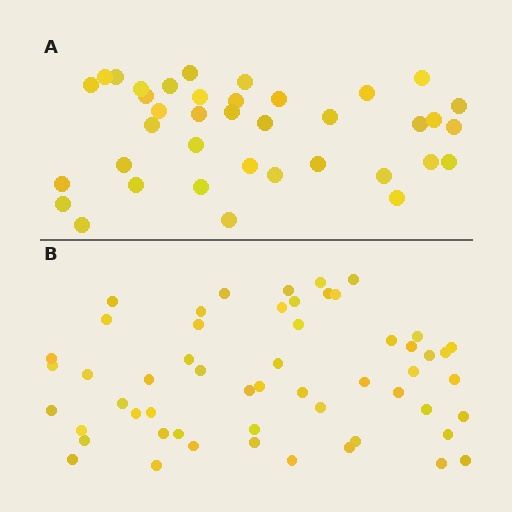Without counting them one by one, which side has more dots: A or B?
Region B (the bottom region) has more dots.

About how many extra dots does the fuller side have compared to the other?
Region B has approximately 15 more dots than region A.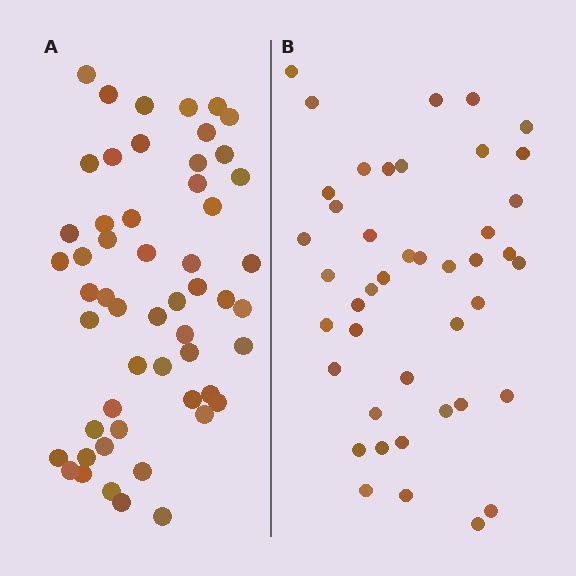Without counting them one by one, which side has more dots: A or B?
Region A (the left region) has more dots.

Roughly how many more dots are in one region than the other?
Region A has roughly 12 or so more dots than region B.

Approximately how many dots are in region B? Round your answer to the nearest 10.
About 40 dots. (The exact count is 43, which rounds to 40.)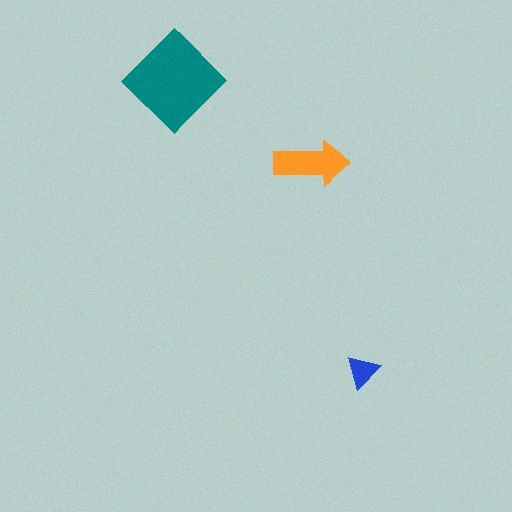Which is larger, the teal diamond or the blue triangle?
The teal diamond.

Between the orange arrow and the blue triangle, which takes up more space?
The orange arrow.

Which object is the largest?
The teal diamond.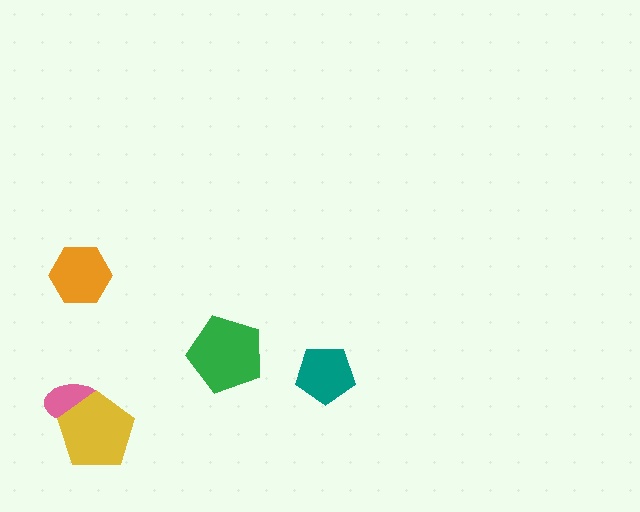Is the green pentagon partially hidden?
No, no other shape covers it.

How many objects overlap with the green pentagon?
0 objects overlap with the green pentagon.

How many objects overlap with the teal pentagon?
0 objects overlap with the teal pentagon.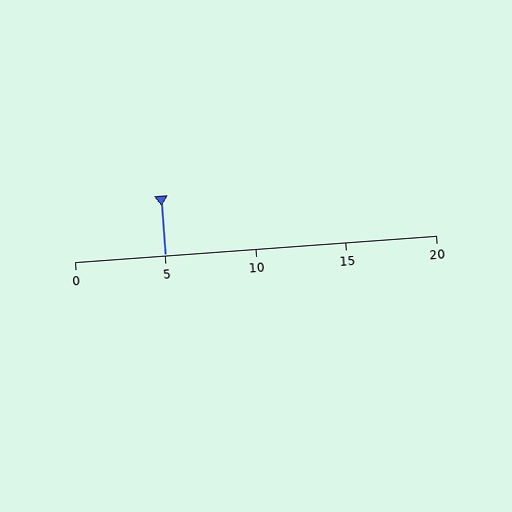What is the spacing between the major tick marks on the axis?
The major ticks are spaced 5 apart.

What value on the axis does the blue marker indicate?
The marker indicates approximately 5.